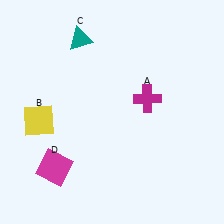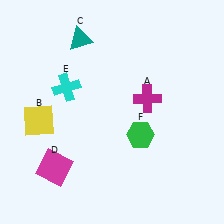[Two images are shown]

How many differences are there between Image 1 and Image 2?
There are 2 differences between the two images.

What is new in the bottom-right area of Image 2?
A green hexagon (F) was added in the bottom-right area of Image 2.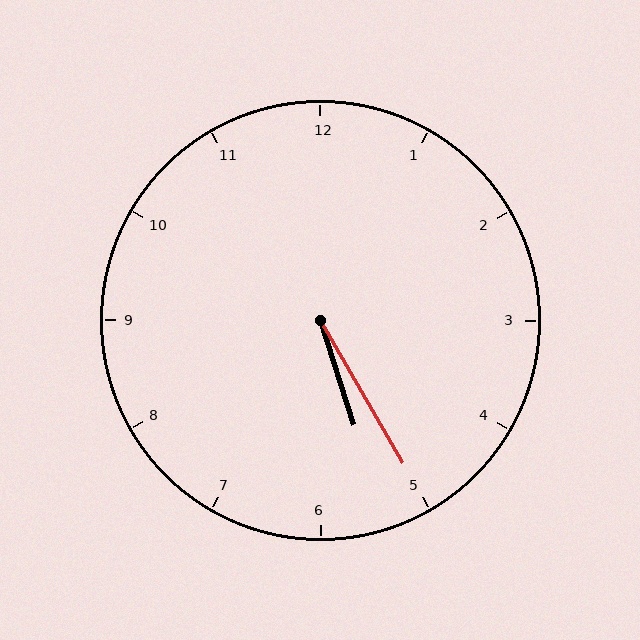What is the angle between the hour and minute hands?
Approximately 12 degrees.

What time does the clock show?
5:25.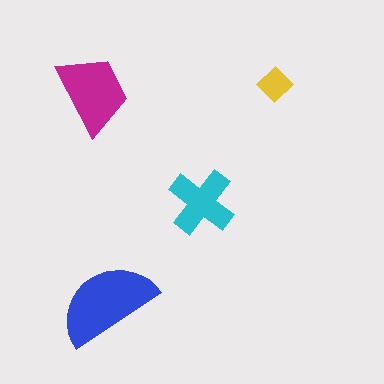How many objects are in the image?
There are 4 objects in the image.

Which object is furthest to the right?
The yellow diamond is rightmost.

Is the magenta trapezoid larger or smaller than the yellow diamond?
Larger.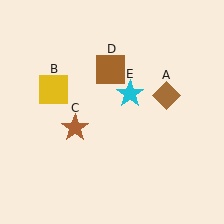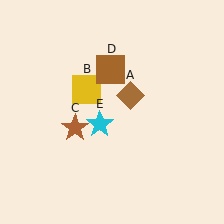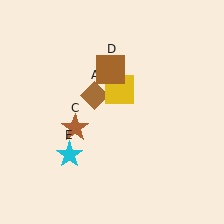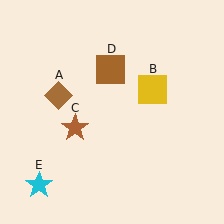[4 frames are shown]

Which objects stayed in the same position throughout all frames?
Brown star (object C) and brown square (object D) remained stationary.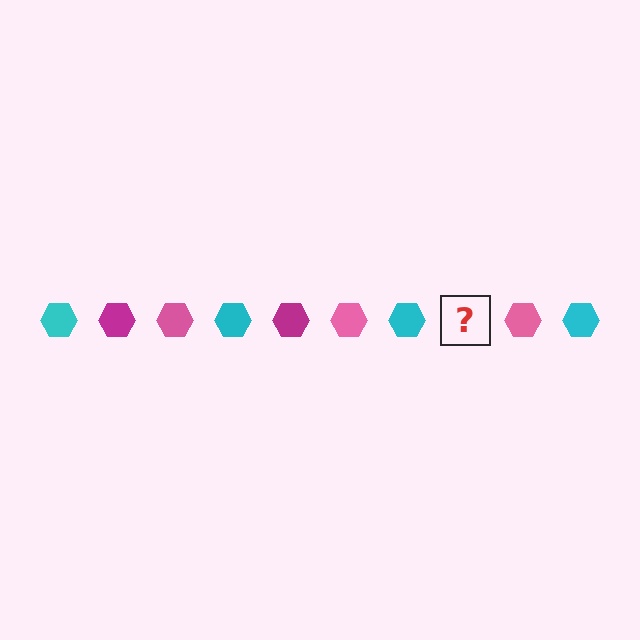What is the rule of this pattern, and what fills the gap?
The rule is that the pattern cycles through cyan, magenta, pink hexagons. The gap should be filled with a magenta hexagon.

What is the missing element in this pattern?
The missing element is a magenta hexagon.